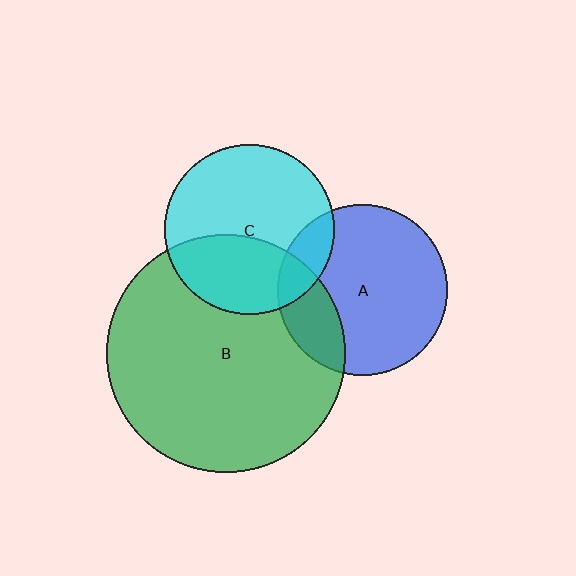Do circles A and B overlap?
Yes.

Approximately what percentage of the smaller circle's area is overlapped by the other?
Approximately 20%.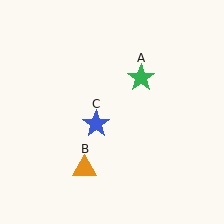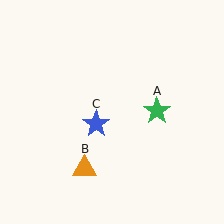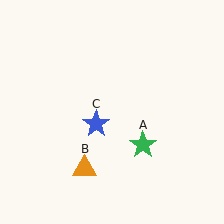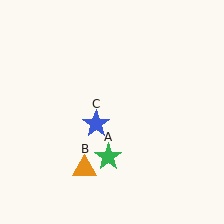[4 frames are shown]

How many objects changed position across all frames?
1 object changed position: green star (object A).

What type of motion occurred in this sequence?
The green star (object A) rotated clockwise around the center of the scene.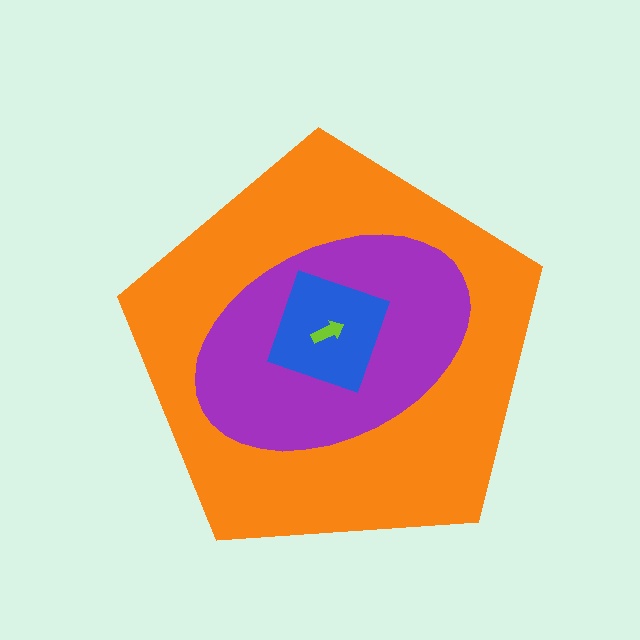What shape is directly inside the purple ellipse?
The blue diamond.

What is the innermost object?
The lime arrow.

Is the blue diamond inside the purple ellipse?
Yes.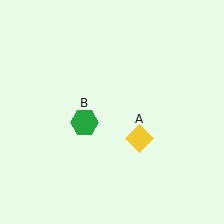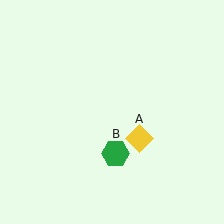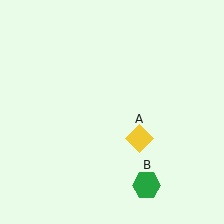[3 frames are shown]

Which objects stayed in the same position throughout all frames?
Yellow diamond (object A) remained stationary.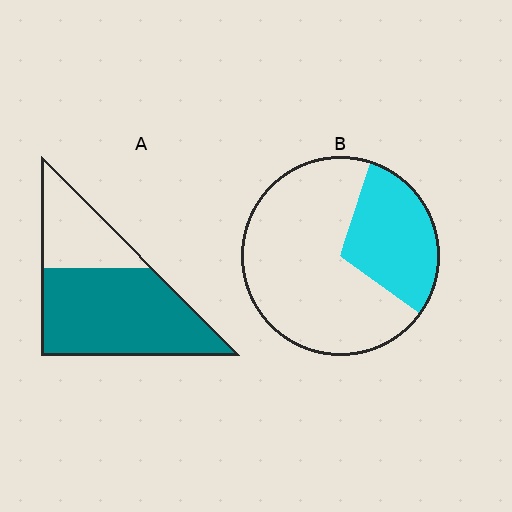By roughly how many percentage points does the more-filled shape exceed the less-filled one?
By roughly 40 percentage points (A over B).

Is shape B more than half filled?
No.